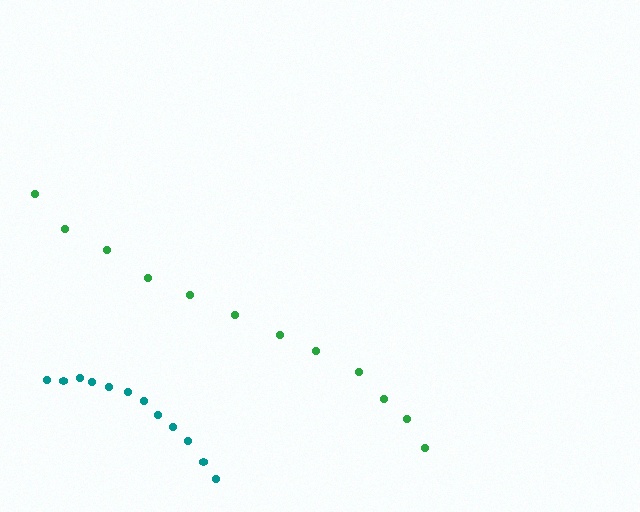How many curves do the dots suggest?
There are 2 distinct paths.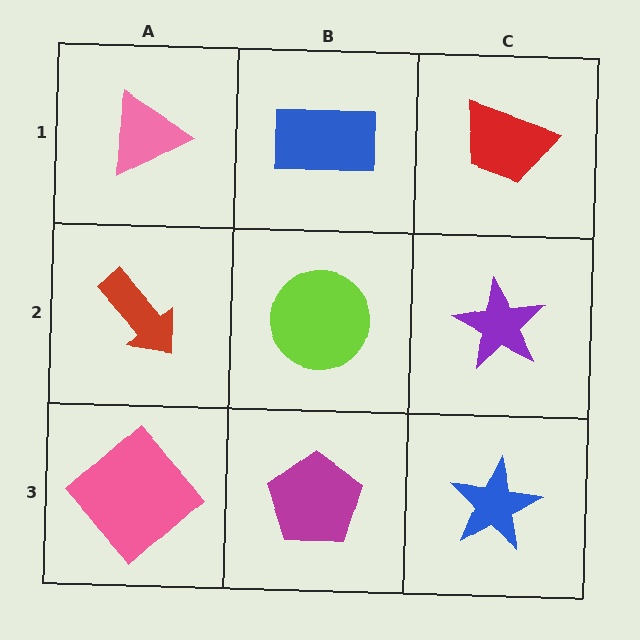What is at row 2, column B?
A lime circle.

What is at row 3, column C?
A blue star.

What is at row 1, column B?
A blue rectangle.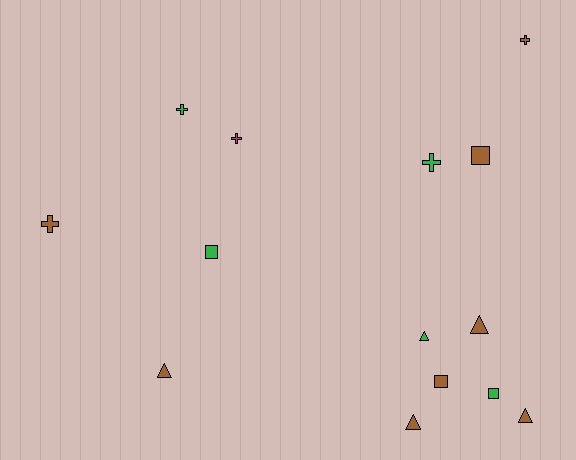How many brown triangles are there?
There are 4 brown triangles.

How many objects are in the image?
There are 14 objects.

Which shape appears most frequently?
Cross, with 5 objects.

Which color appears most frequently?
Brown, with 8 objects.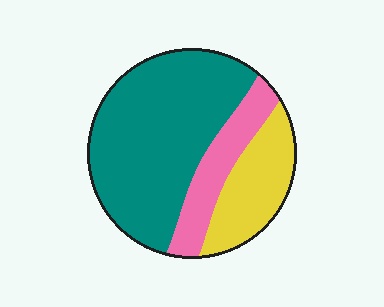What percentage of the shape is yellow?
Yellow takes up about one fifth (1/5) of the shape.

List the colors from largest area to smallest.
From largest to smallest: teal, yellow, pink.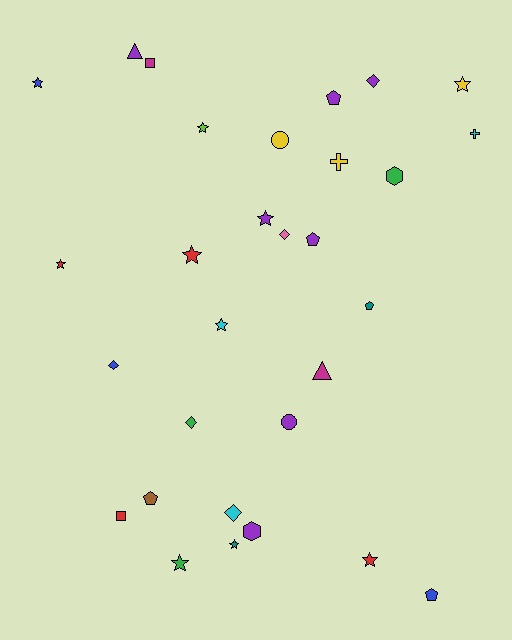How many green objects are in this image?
There are 3 green objects.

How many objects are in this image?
There are 30 objects.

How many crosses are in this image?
There are 2 crosses.